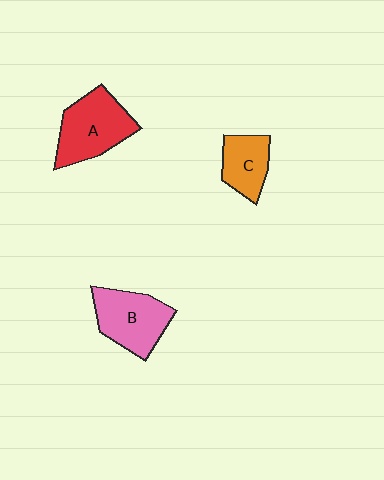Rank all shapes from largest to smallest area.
From largest to smallest: A (red), B (pink), C (orange).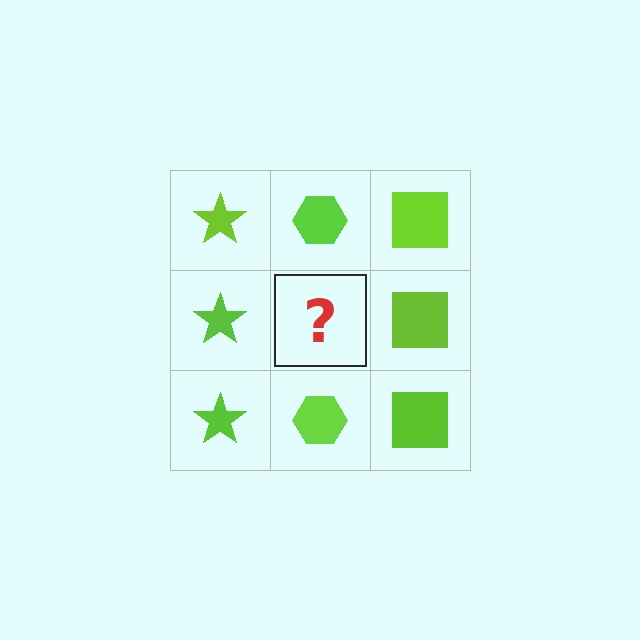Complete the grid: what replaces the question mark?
The question mark should be replaced with a lime hexagon.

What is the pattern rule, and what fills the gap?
The rule is that each column has a consistent shape. The gap should be filled with a lime hexagon.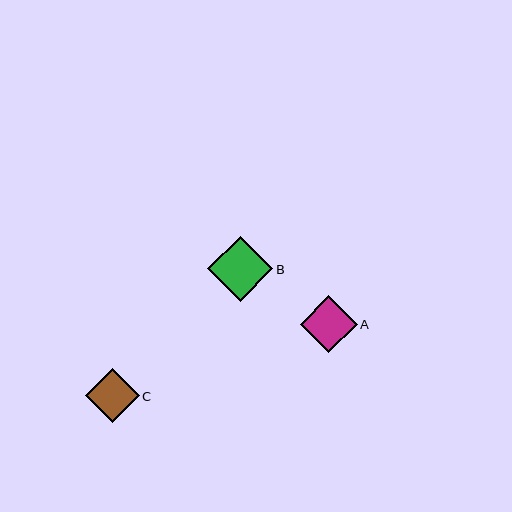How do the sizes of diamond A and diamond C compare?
Diamond A and diamond C are approximately the same size.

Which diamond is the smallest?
Diamond C is the smallest with a size of approximately 54 pixels.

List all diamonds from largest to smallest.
From largest to smallest: B, A, C.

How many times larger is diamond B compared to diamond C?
Diamond B is approximately 1.2 times the size of diamond C.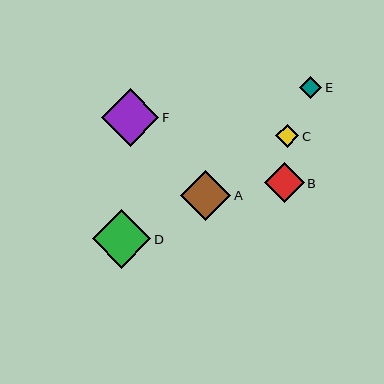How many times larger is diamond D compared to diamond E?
Diamond D is approximately 2.6 times the size of diamond E.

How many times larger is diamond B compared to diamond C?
Diamond B is approximately 1.7 times the size of diamond C.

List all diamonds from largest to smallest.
From largest to smallest: D, F, A, B, C, E.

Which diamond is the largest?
Diamond D is the largest with a size of approximately 59 pixels.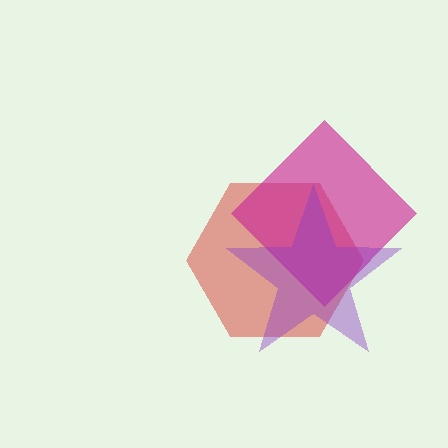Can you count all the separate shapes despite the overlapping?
Yes, there are 3 separate shapes.